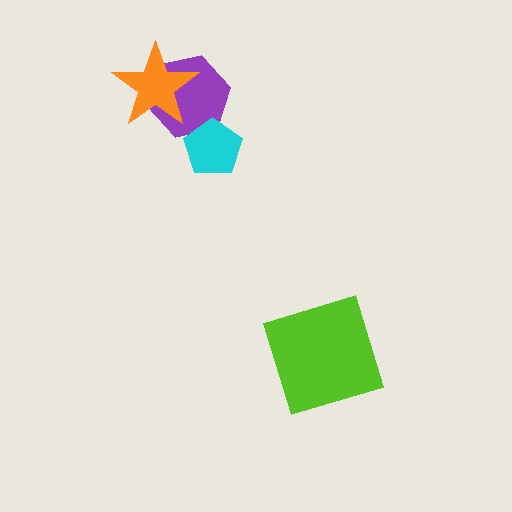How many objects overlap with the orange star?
1 object overlaps with the orange star.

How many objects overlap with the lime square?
0 objects overlap with the lime square.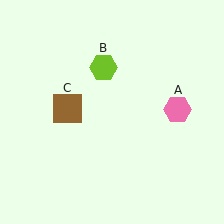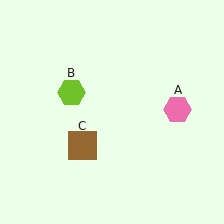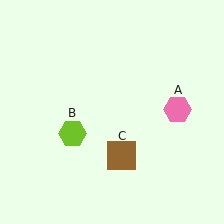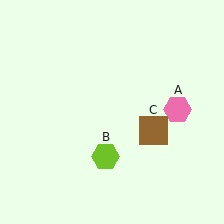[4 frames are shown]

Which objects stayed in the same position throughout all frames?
Pink hexagon (object A) remained stationary.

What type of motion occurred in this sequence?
The lime hexagon (object B), brown square (object C) rotated counterclockwise around the center of the scene.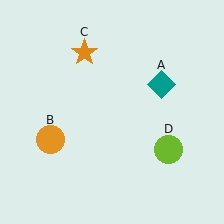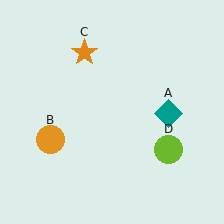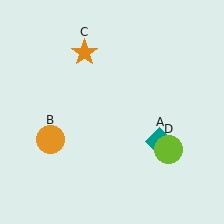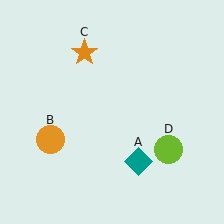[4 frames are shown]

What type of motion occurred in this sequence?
The teal diamond (object A) rotated clockwise around the center of the scene.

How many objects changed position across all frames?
1 object changed position: teal diamond (object A).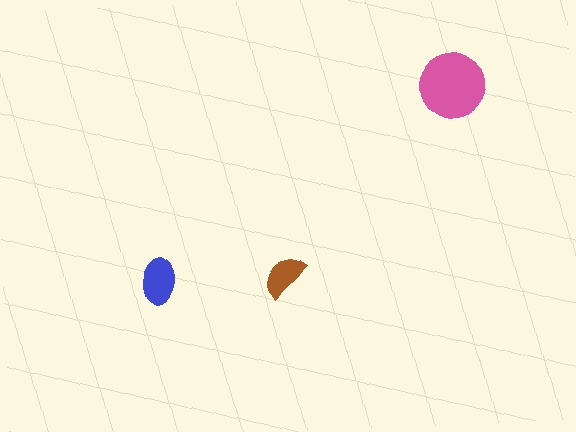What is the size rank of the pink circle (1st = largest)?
1st.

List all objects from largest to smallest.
The pink circle, the blue ellipse, the brown semicircle.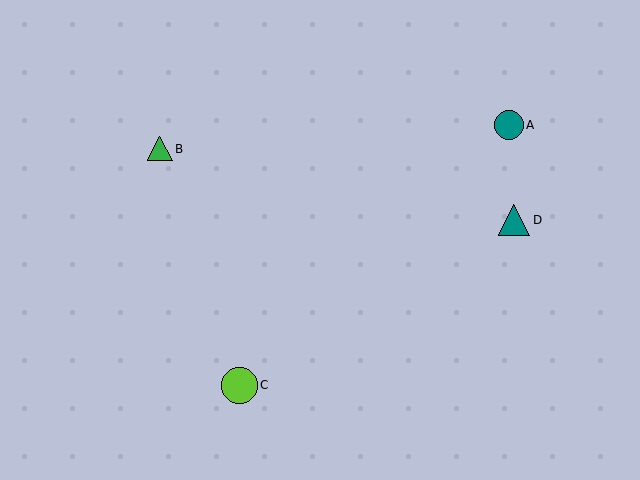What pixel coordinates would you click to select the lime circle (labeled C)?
Click at (239, 385) to select the lime circle C.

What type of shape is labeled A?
Shape A is a teal circle.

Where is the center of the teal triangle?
The center of the teal triangle is at (514, 220).